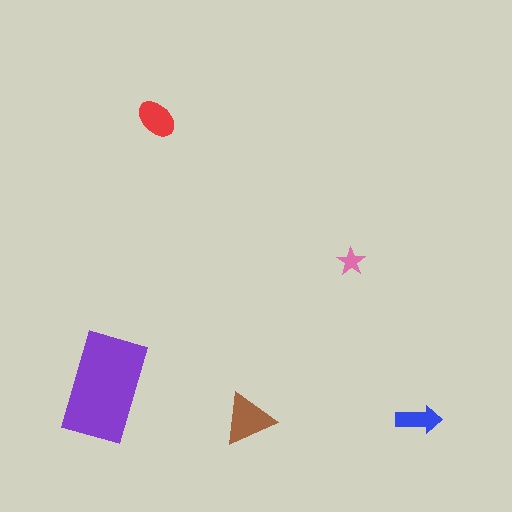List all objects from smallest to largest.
The pink star, the blue arrow, the red ellipse, the brown triangle, the purple rectangle.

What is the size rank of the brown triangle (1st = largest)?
2nd.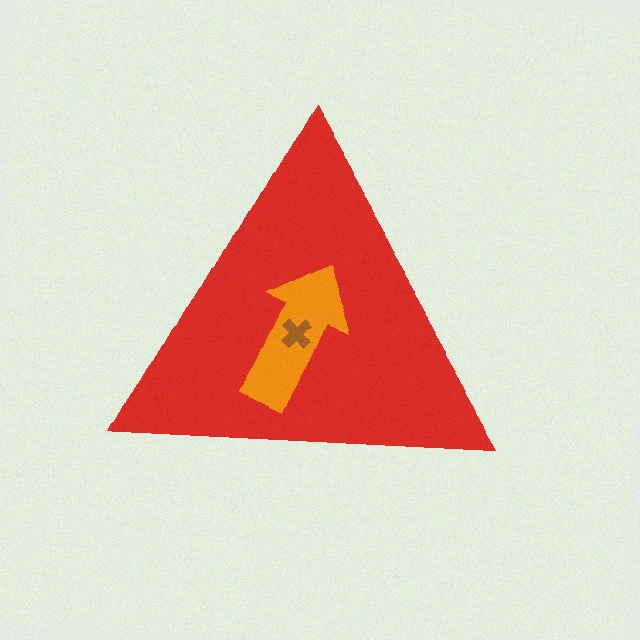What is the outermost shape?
The red triangle.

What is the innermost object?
The brown cross.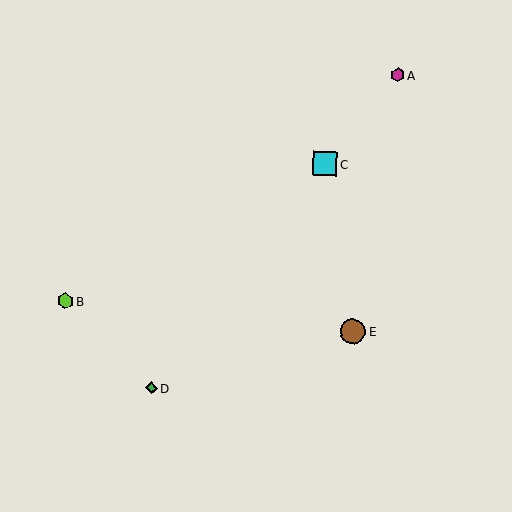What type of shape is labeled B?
Shape B is a lime hexagon.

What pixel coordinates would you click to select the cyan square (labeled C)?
Click at (325, 164) to select the cyan square C.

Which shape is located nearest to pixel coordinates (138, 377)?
The green diamond (labeled D) at (151, 388) is nearest to that location.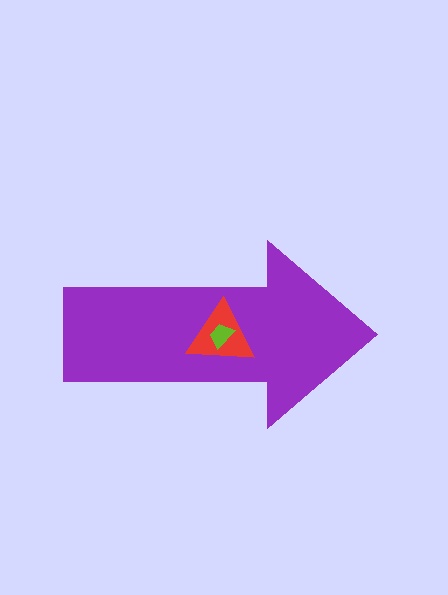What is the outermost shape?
The purple arrow.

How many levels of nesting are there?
3.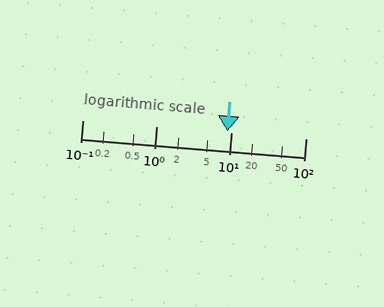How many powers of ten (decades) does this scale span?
The scale spans 3 decades, from 0.1 to 100.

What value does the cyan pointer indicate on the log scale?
The pointer indicates approximately 8.9.